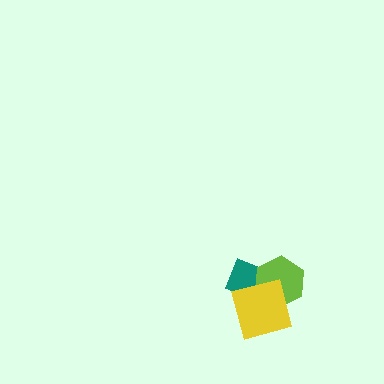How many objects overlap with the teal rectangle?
2 objects overlap with the teal rectangle.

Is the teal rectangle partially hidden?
Yes, it is partially covered by another shape.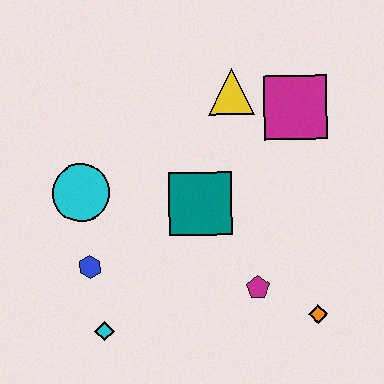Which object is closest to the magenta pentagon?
The orange diamond is closest to the magenta pentagon.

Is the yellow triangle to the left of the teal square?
No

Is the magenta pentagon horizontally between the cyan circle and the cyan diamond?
No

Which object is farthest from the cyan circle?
The orange diamond is farthest from the cyan circle.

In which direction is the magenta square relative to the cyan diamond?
The magenta square is above the cyan diamond.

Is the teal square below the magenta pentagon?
No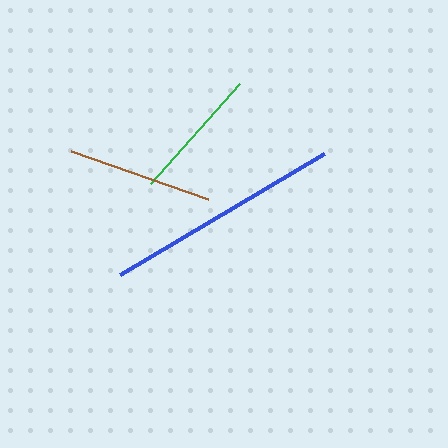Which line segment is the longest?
The blue line is the longest at approximately 238 pixels.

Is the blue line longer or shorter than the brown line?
The blue line is longer than the brown line.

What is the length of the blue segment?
The blue segment is approximately 238 pixels long.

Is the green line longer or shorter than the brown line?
The brown line is longer than the green line.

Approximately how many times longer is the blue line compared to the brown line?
The blue line is approximately 1.6 times the length of the brown line.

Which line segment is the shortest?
The green line is the shortest at approximately 134 pixels.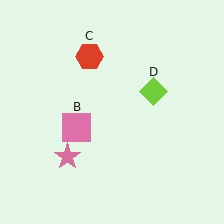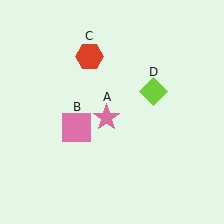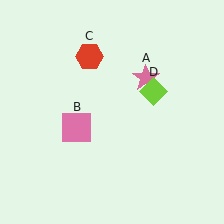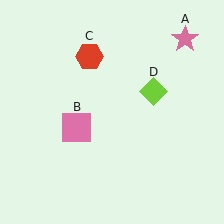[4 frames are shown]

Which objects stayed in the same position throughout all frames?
Pink square (object B) and red hexagon (object C) and lime diamond (object D) remained stationary.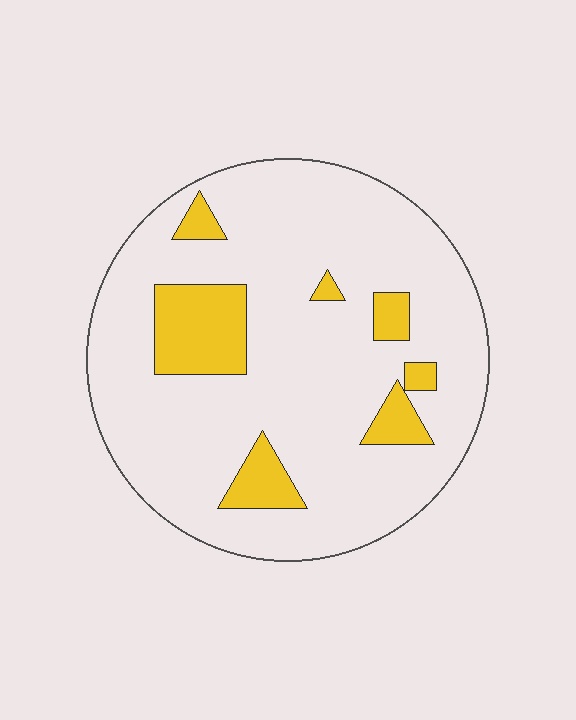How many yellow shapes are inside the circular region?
7.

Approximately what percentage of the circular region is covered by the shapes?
Approximately 15%.